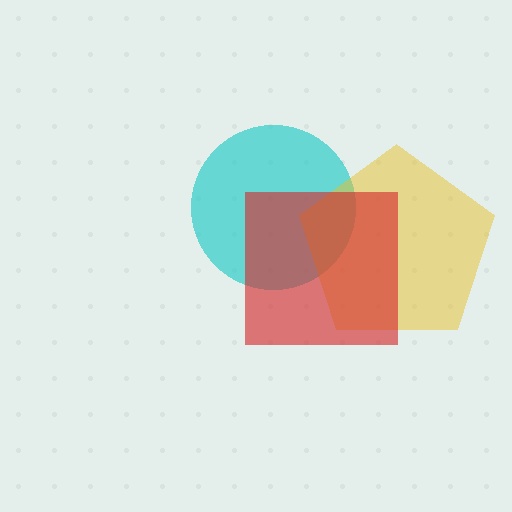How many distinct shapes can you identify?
There are 3 distinct shapes: a cyan circle, a yellow pentagon, a red square.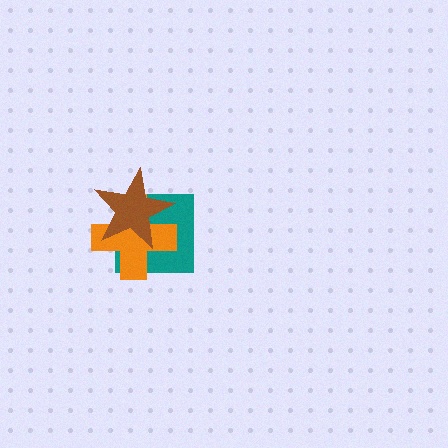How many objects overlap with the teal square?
2 objects overlap with the teal square.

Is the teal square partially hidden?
Yes, it is partially covered by another shape.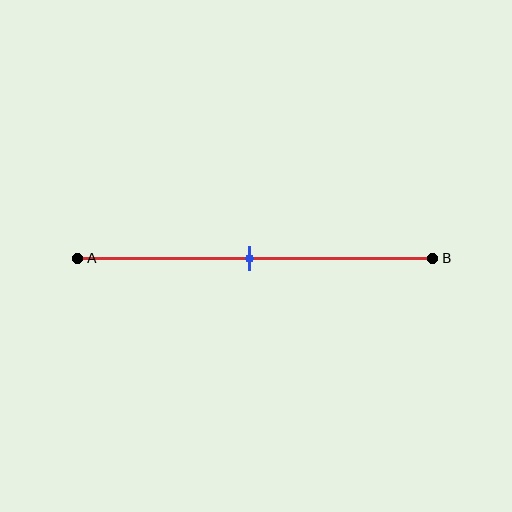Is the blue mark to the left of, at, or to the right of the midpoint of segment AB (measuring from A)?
The blue mark is approximately at the midpoint of segment AB.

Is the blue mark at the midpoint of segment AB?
Yes, the mark is approximately at the midpoint.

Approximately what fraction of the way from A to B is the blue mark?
The blue mark is approximately 50% of the way from A to B.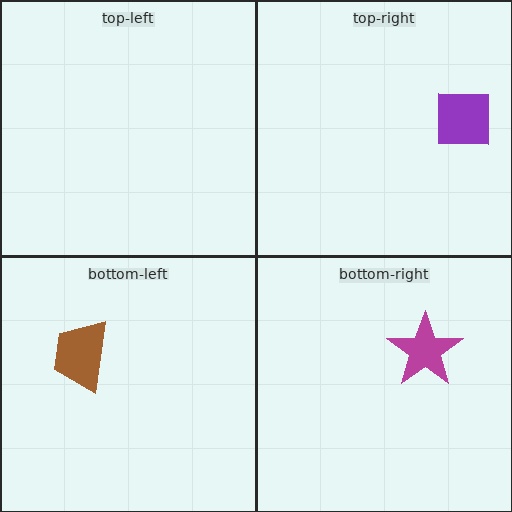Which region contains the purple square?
The top-right region.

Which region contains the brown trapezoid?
The bottom-left region.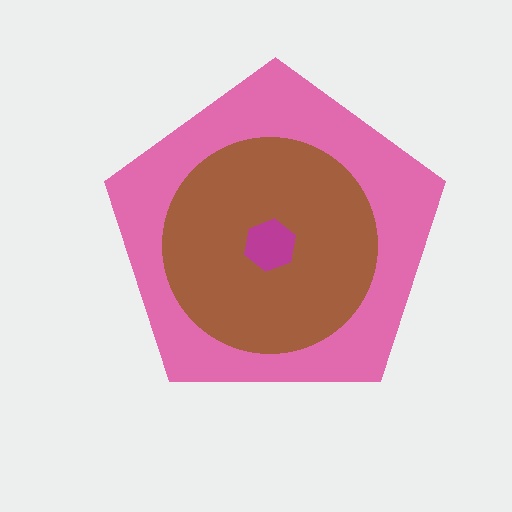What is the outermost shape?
The pink pentagon.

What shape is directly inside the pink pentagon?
The brown circle.